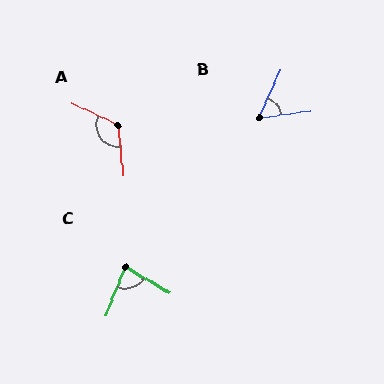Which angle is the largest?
A, at approximately 121 degrees.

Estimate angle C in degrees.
Approximately 80 degrees.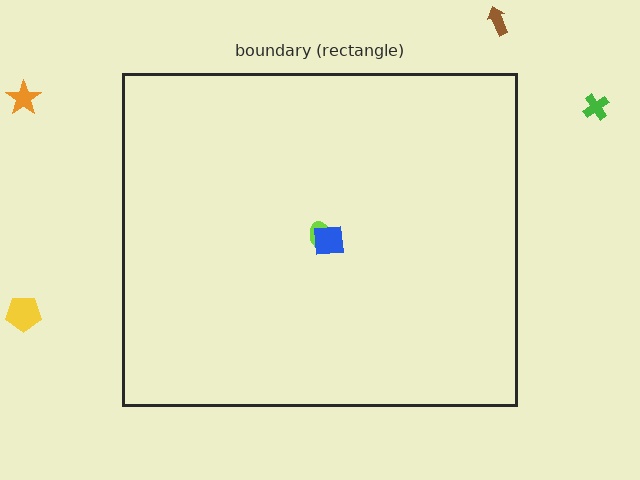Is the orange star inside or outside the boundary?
Outside.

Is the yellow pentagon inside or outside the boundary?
Outside.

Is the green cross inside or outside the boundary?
Outside.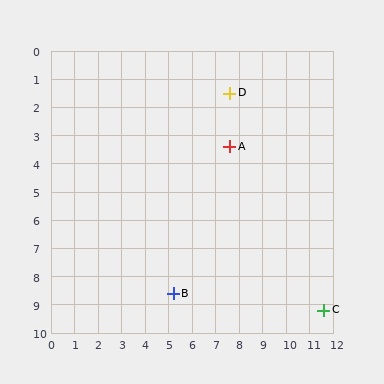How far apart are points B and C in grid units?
Points B and C are about 6.4 grid units apart.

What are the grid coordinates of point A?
Point A is at approximately (7.6, 3.4).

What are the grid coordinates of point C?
Point C is at approximately (11.6, 9.2).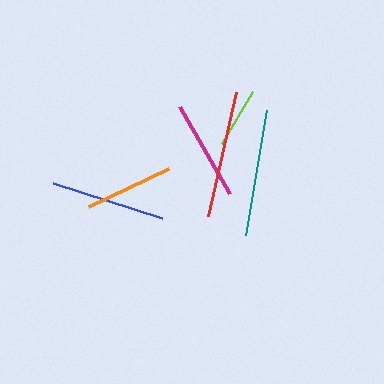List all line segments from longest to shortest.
From longest to shortest: red, teal, blue, magenta, orange, lime.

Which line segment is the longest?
The red line is the longest at approximately 128 pixels.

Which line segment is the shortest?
The lime line is the shortest at approximately 61 pixels.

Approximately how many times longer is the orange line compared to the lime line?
The orange line is approximately 1.5 times the length of the lime line.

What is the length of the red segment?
The red segment is approximately 128 pixels long.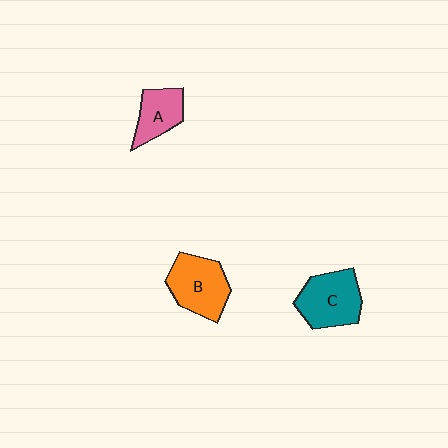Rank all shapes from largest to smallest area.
From largest to smallest: B (orange), C (teal), A (pink).